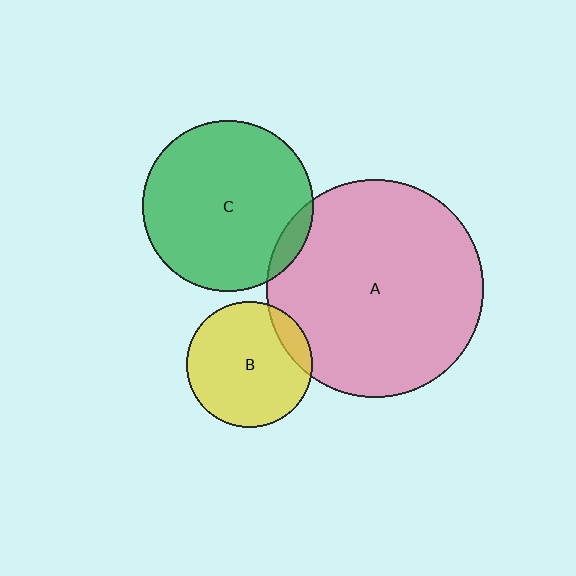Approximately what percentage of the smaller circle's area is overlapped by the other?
Approximately 10%.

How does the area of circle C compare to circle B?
Approximately 1.8 times.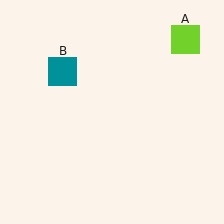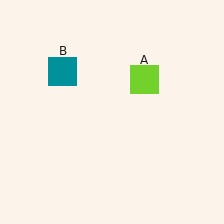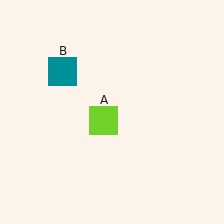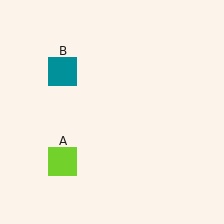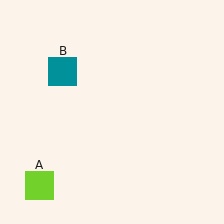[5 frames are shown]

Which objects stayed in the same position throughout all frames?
Teal square (object B) remained stationary.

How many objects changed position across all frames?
1 object changed position: lime square (object A).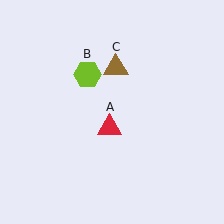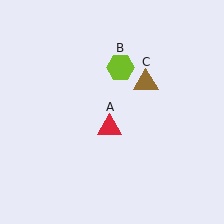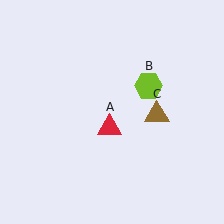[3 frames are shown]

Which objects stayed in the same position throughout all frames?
Red triangle (object A) remained stationary.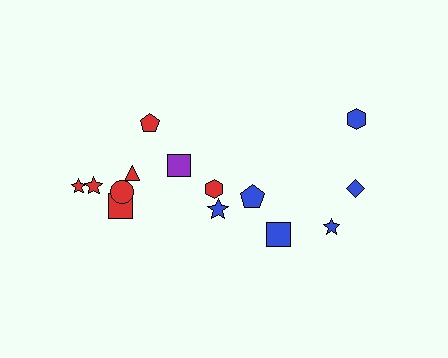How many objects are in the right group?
There are 6 objects.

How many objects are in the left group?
There are 8 objects.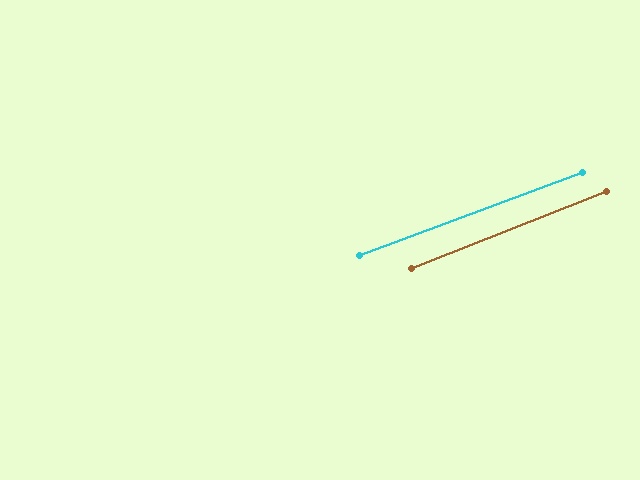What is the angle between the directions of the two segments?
Approximately 1 degree.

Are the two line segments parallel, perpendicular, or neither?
Parallel — their directions differ by only 1.3°.